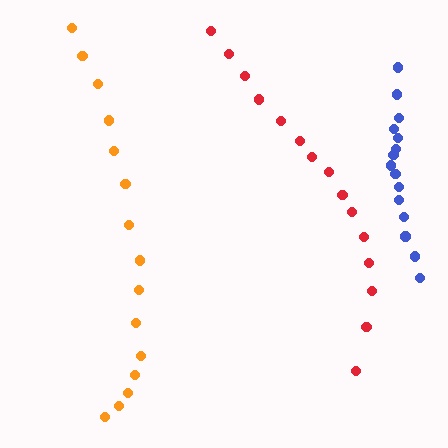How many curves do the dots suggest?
There are 3 distinct paths.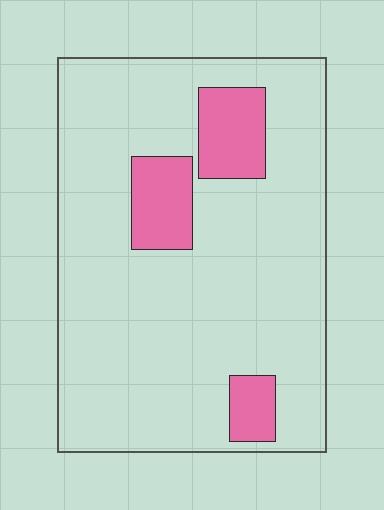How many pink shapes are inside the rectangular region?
3.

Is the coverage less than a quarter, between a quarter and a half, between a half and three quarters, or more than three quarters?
Less than a quarter.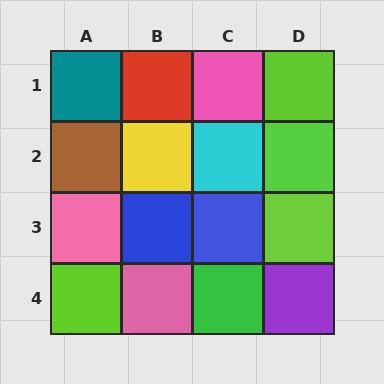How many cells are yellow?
1 cell is yellow.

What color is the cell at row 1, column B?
Red.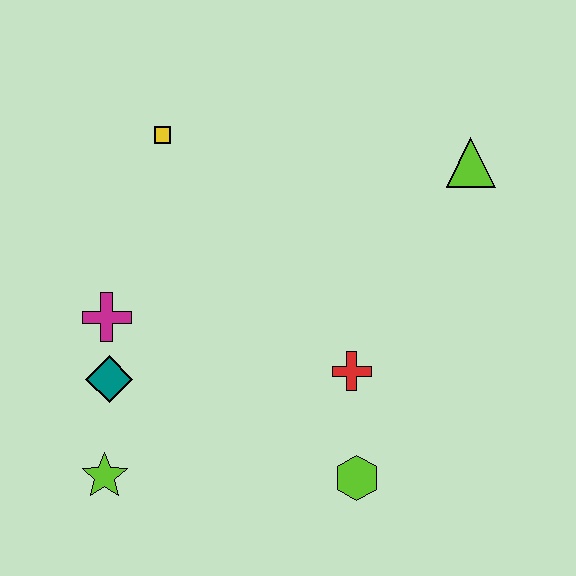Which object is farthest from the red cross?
The yellow square is farthest from the red cross.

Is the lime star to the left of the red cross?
Yes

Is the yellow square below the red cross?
No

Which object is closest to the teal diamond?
The magenta cross is closest to the teal diamond.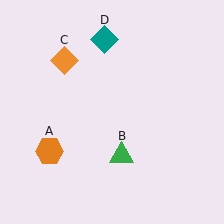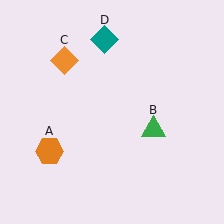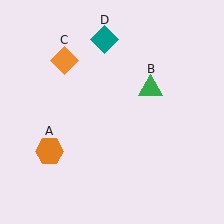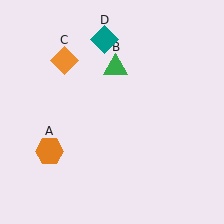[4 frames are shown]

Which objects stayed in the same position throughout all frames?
Orange hexagon (object A) and orange diamond (object C) and teal diamond (object D) remained stationary.